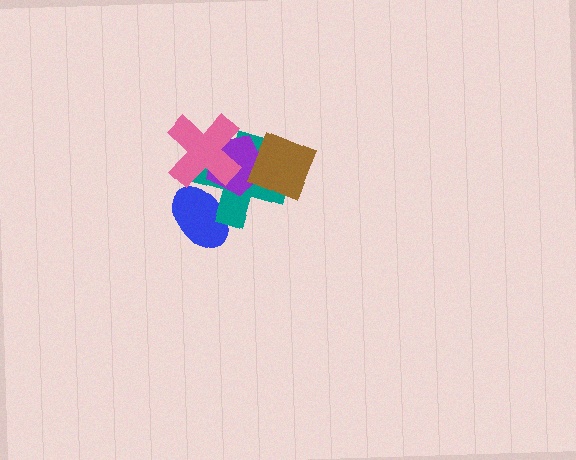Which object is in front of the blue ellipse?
The teal cross is in front of the blue ellipse.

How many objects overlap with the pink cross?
2 objects overlap with the pink cross.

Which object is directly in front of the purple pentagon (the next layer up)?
The pink cross is directly in front of the purple pentagon.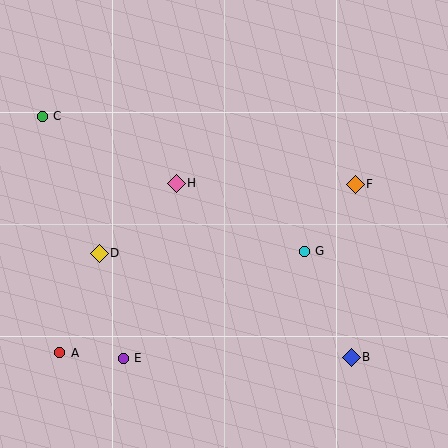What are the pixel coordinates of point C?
Point C is at (42, 116).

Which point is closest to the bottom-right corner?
Point B is closest to the bottom-right corner.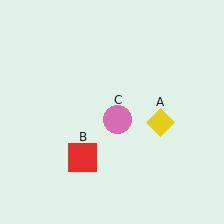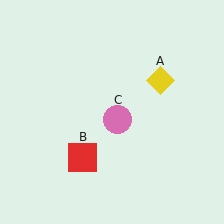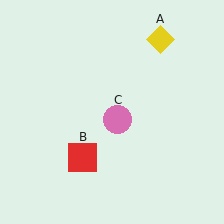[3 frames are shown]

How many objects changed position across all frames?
1 object changed position: yellow diamond (object A).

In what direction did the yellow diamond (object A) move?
The yellow diamond (object A) moved up.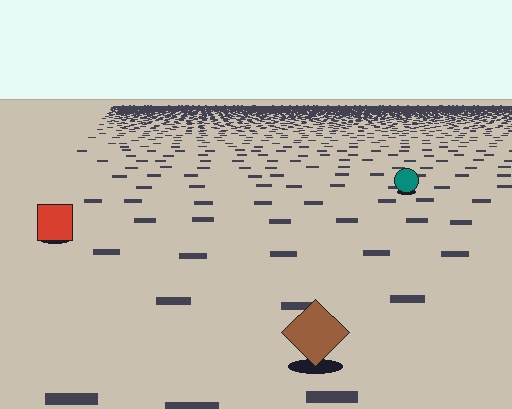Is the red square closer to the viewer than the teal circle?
Yes. The red square is closer — you can tell from the texture gradient: the ground texture is coarser near it.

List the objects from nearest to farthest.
From nearest to farthest: the brown diamond, the red square, the teal circle.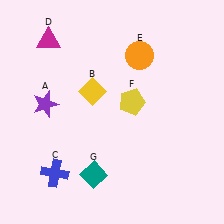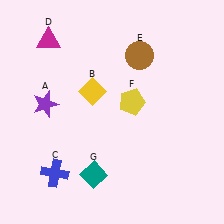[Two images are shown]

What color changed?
The circle (E) changed from orange in Image 1 to brown in Image 2.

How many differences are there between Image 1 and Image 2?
There is 1 difference between the two images.